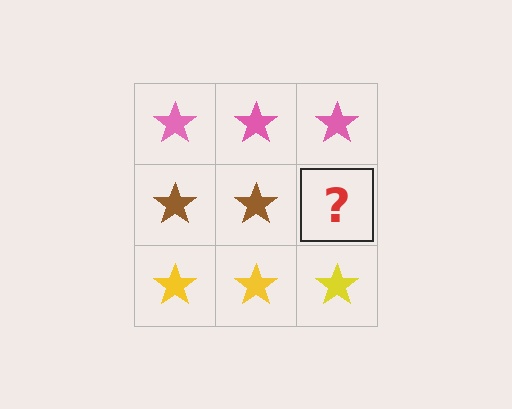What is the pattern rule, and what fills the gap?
The rule is that each row has a consistent color. The gap should be filled with a brown star.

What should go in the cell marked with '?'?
The missing cell should contain a brown star.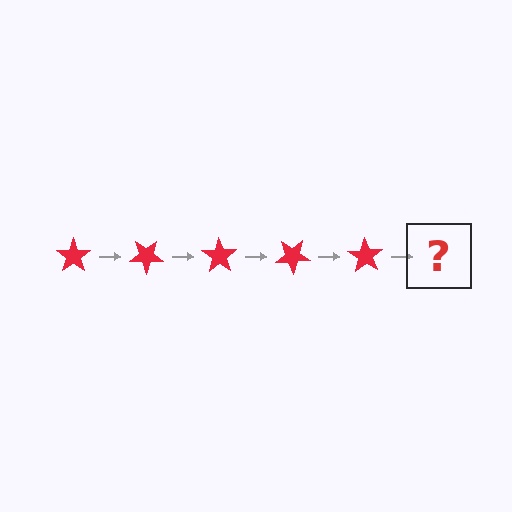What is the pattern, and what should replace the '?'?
The pattern is that the star rotates 35 degrees each step. The '?' should be a red star rotated 175 degrees.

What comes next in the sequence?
The next element should be a red star rotated 175 degrees.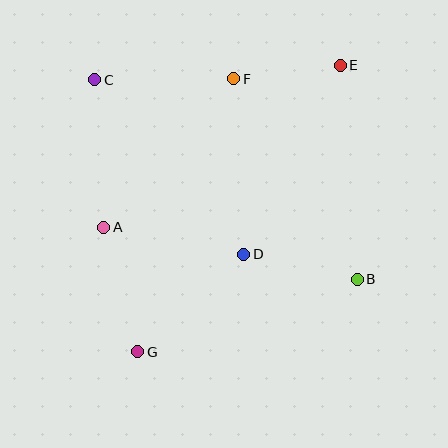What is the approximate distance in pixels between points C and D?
The distance between C and D is approximately 229 pixels.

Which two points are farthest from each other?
Points E and G are farthest from each other.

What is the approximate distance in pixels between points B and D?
The distance between B and D is approximately 116 pixels.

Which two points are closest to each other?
Points E and F are closest to each other.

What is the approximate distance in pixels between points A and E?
The distance between A and E is approximately 287 pixels.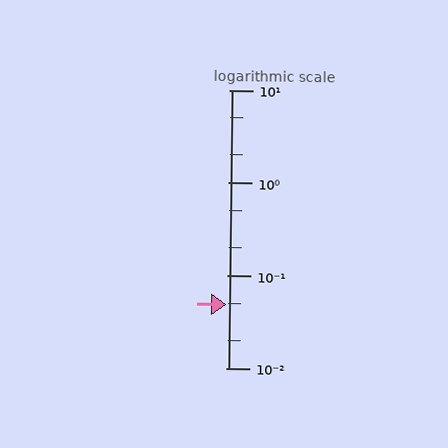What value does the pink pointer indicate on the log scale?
The pointer indicates approximately 0.049.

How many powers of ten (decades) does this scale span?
The scale spans 3 decades, from 0.01 to 10.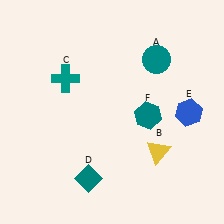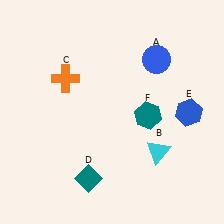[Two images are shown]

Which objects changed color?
A changed from teal to blue. B changed from yellow to cyan. C changed from teal to orange.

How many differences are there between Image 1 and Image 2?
There are 3 differences between the two images.